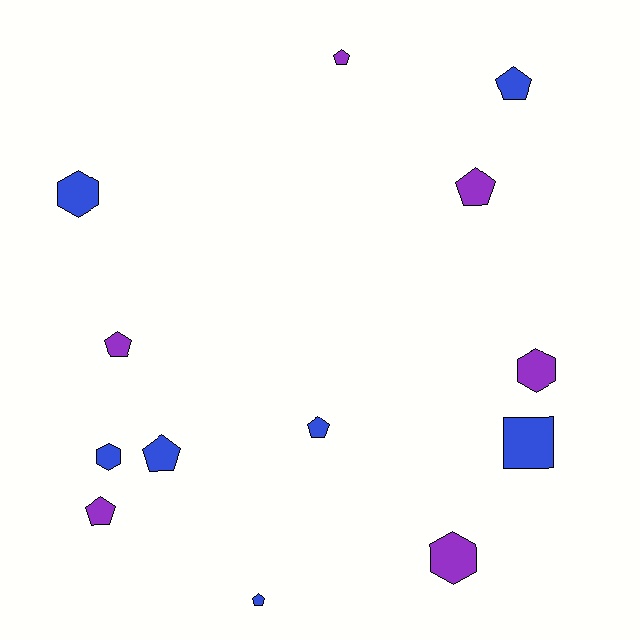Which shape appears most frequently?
Pentagon, with 8 objects.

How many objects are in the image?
There are 13 objects.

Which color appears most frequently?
Blue, with 7 objects.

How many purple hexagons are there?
There are 2 purple hexagons.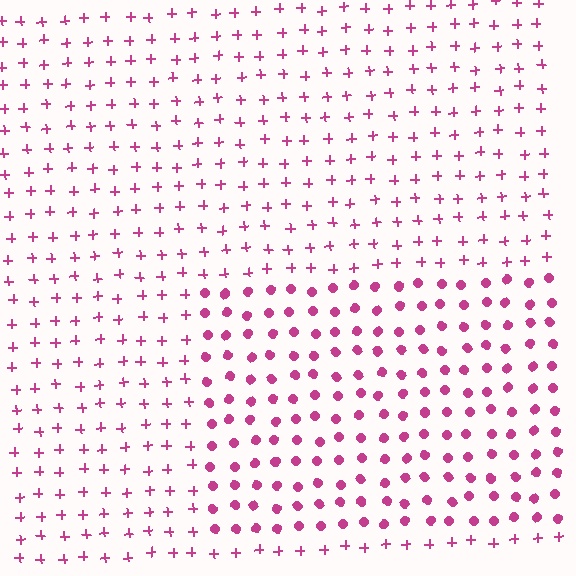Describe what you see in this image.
The image is filled with small magenta elements arranged in a uniform grid. A rectangle-shaped region contains circles, while the surrounding area contains plus signs. The boundary is defined purely by the change in element shape.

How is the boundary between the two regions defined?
The boundary is defined by a change in element shape: circles inside vs. plus signs outside. All elements share the same color and spacing.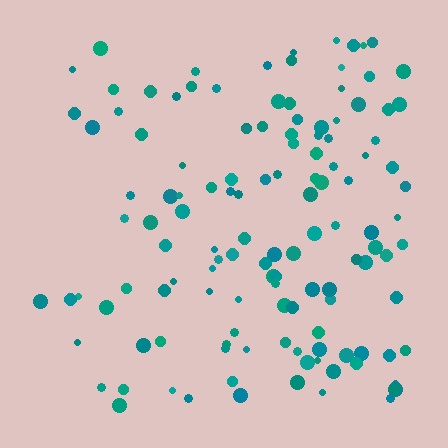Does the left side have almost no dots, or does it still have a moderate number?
Still a moderate number, just noticeably fewer than the right.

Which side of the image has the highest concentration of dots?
The right.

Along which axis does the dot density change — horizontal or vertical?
Horizontal.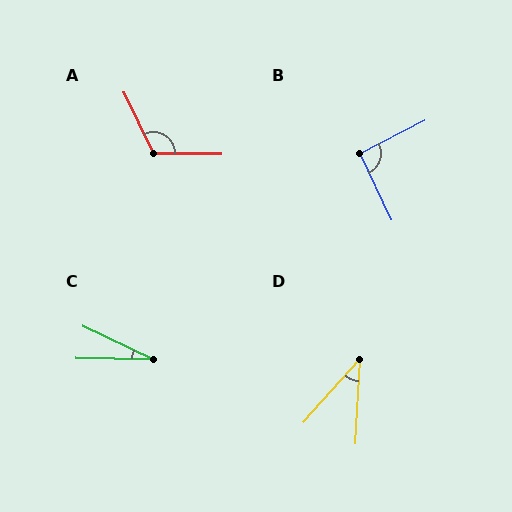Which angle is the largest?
A, at approximately 116 degrees.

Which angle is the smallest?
C, at approximately 24 degrees.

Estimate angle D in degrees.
Approximately 38 degrees.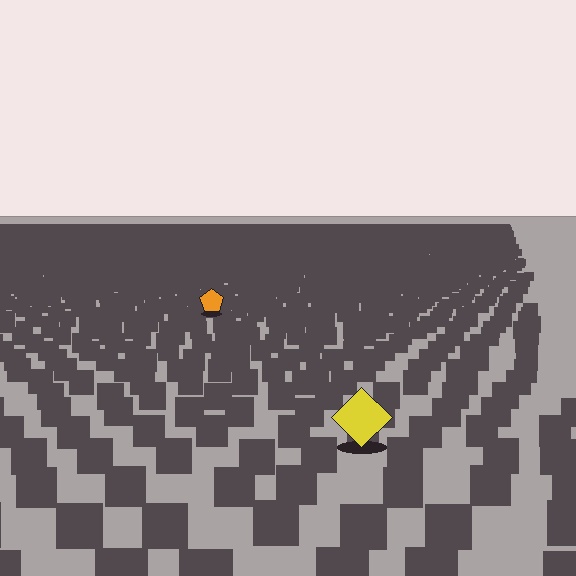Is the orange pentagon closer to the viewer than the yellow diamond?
No. The yellow diamond is closer — you can tell from the texture gradient: the ground texture is coarser near it.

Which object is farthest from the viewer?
The orange pentagon is farthest from the viewer. It appears smaller and the ground texture around it is denser.